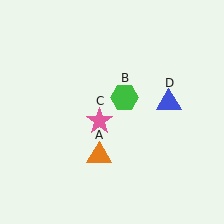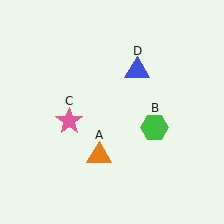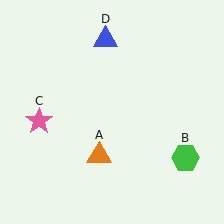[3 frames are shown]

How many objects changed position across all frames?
3 objects changed position: green hexagon (object B), pink star (object C), blue triangle (object D).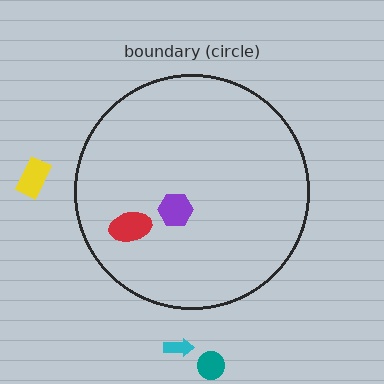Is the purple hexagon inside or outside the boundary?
Inside.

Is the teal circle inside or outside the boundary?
Outside.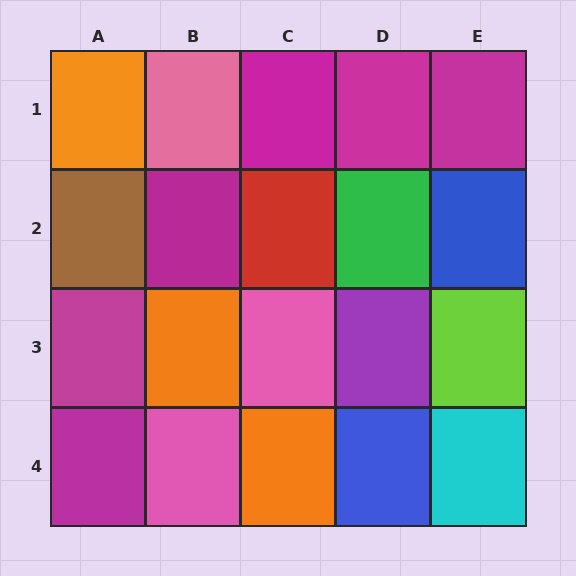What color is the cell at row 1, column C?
Magenta.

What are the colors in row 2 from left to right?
Brown, magenta, red, green, blue.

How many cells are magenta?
6 cells are magenta.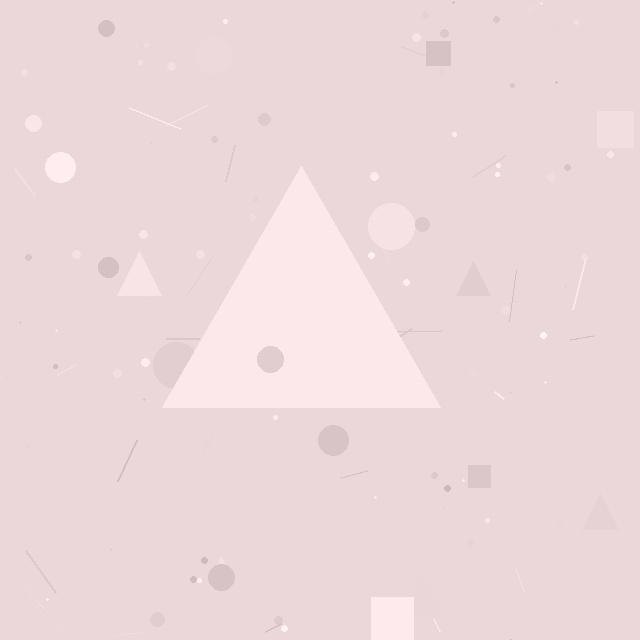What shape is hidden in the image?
A triangle is hidden in the image.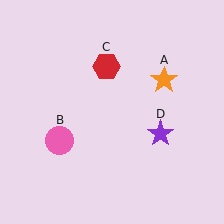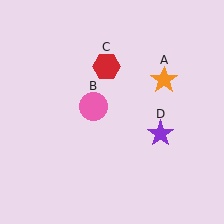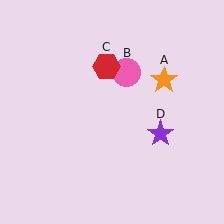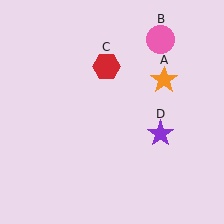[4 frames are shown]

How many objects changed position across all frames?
1 object changed position: pink circle (object B).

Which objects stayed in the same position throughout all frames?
Orange star (object A) and red hexagon (object C) and purple star (object D) remained stationary.